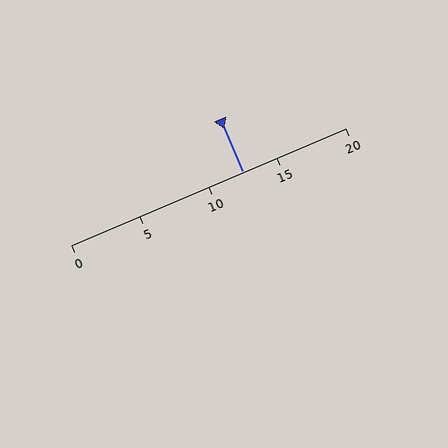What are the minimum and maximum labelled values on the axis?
The axis runs from 0 to 20.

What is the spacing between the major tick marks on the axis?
The major ticks are spaced 5 apart.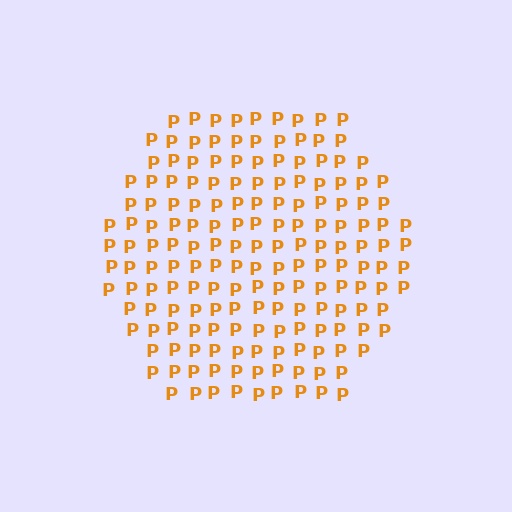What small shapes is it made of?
It is made of small letter P's.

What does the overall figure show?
The overall figure shows a hexagon.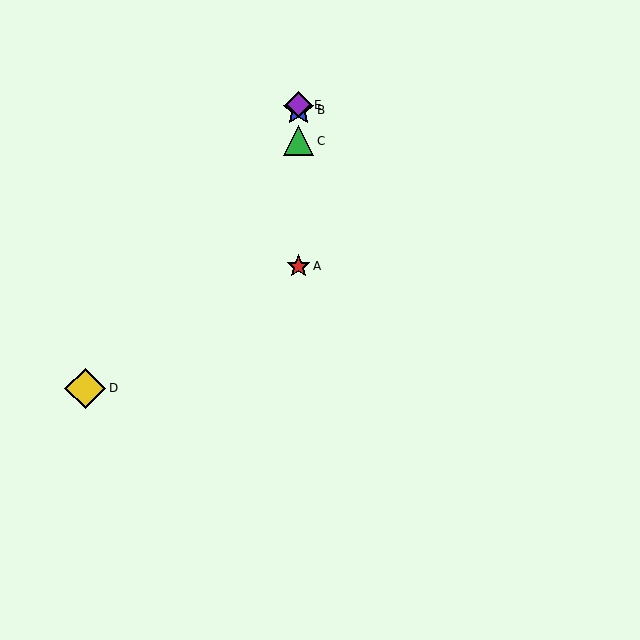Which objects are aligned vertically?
Objects A, B, C, E are aligned vertically.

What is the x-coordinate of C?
Object C is at x≈299.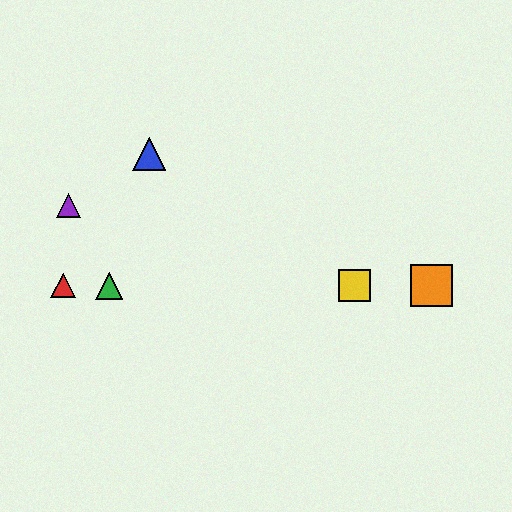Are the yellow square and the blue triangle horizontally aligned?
No, the yellow square is at y≈286 and the blue triangle is at y≈154.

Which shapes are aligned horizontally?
The red triangle, the green triangle, the yellow square, the orange square are aligned horizontally.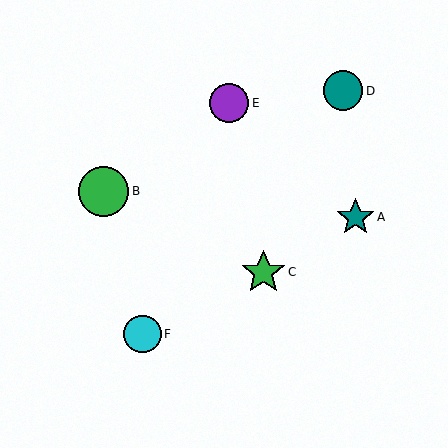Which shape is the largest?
The green circle (labeled B) is the largest.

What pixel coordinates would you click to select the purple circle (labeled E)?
Click at (229, 103) to select the purple circle E.